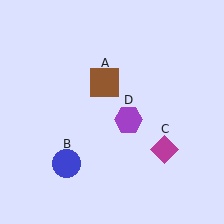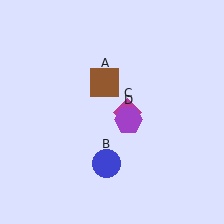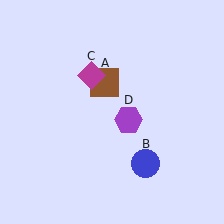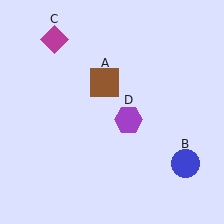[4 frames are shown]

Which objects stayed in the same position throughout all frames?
Brown square (object A) and purple hexagon (object D) remained stationary.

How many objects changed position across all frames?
2 objects changed position: blue circle (object B), magenta diamond (object C).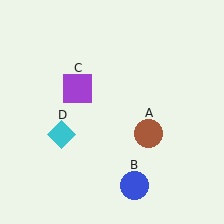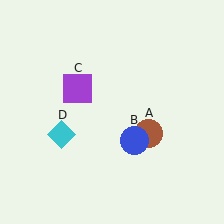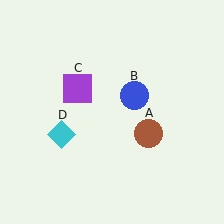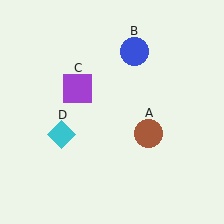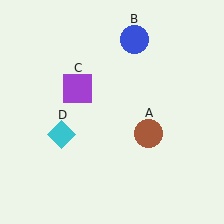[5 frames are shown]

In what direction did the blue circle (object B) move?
The blue circle (object B) moved up.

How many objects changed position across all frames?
1 object changed position: blue circle (object B).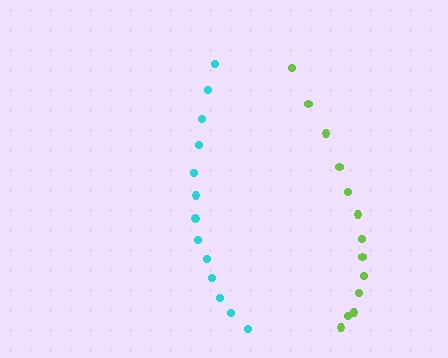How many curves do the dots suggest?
There are 2 distinct paths.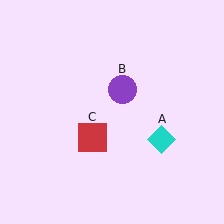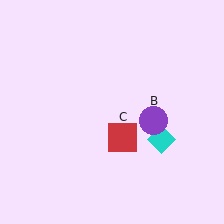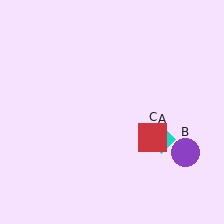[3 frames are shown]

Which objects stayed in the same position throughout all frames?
Cyan diamond (object A) remained stationary.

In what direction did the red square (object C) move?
The red square (object C) moved right.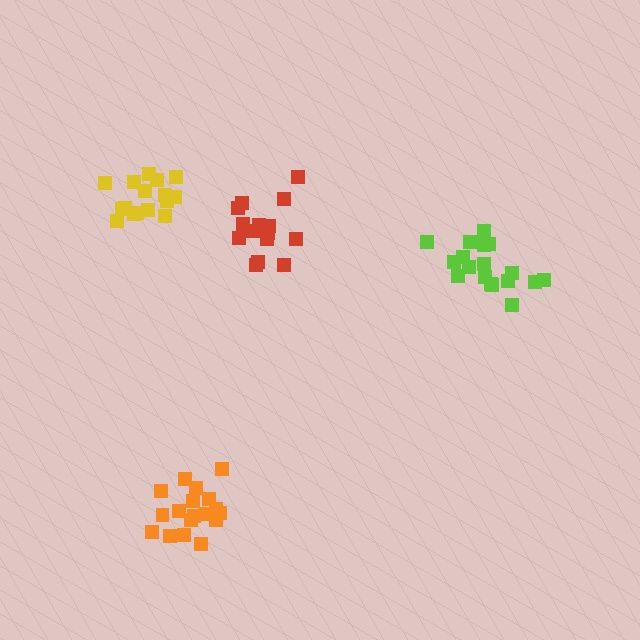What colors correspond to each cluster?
The clusters are colored: lime, red, orange, yellow.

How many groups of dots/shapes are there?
There are 4 groups.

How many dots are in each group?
Group 1: 18 dots, Group 2: 16 dots, Group 3: 18 dots, Group 4: 16 dots (68 total).